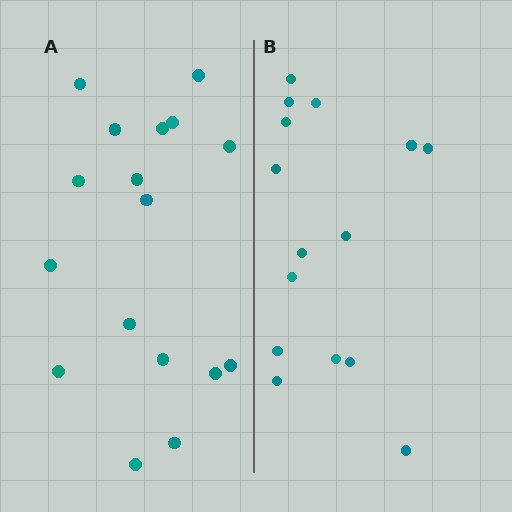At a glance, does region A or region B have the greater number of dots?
Region A (the left region) has more dots.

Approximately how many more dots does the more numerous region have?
Region A has just a few more — roughly 2 or 3 more dots than region B.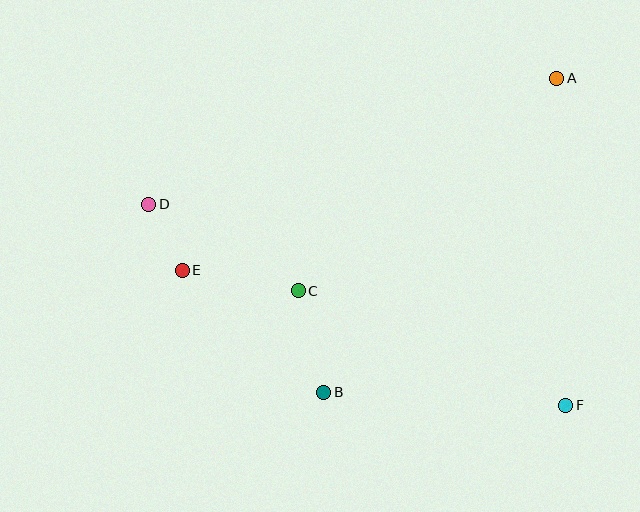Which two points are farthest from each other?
Points D and F are farthest from each other.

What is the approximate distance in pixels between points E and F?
The distance between E and F is approximately 407 pixels.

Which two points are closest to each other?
Points D and E are closest to each other.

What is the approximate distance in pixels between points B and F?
The distance between B and F is approximately 242 pixels.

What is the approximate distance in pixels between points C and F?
The distance between C and F is approximately 291 pixels.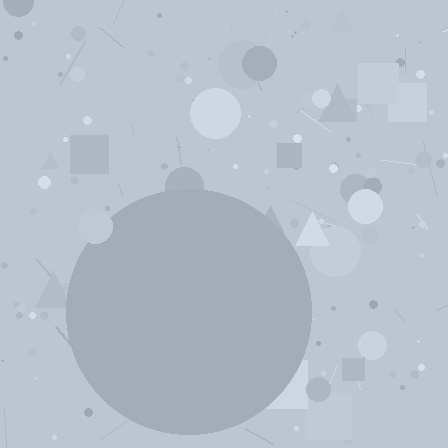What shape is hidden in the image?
A circle is hidden in the image.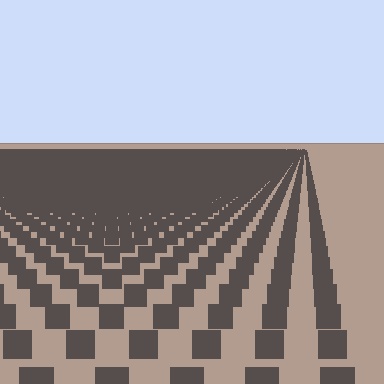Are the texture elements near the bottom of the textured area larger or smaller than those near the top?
Larger. Near the bottom, elements are closer to the viewer and appear at a bigger on-screen size.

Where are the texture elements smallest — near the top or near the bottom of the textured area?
Near the top.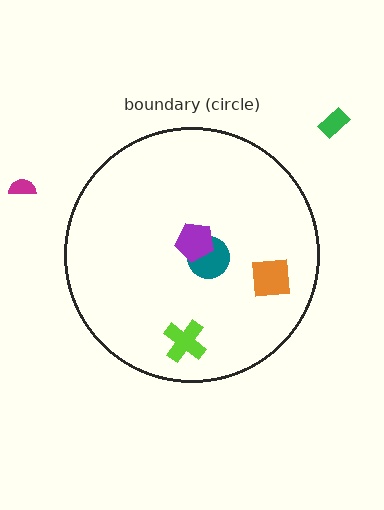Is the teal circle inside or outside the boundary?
Inside.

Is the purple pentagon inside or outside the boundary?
Inside.